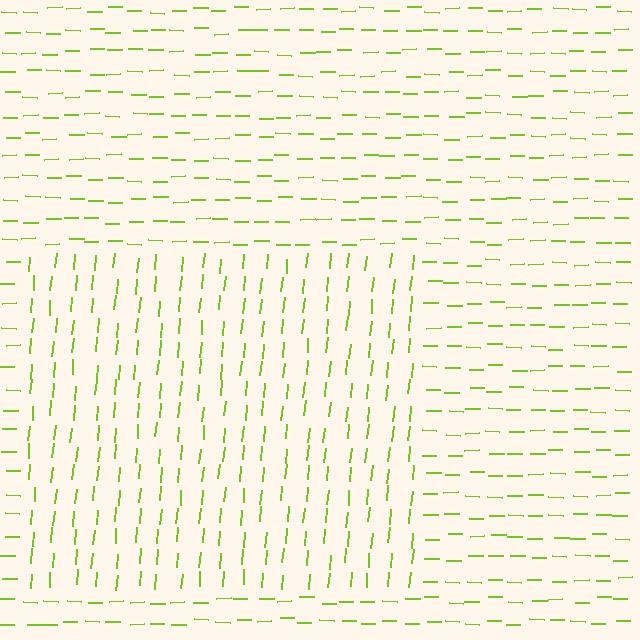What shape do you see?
I see a rectangle.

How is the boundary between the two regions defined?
The boundary is defined purely by a change in line orientation (approximately 85 degrees difference). All lines are the same color and thickness.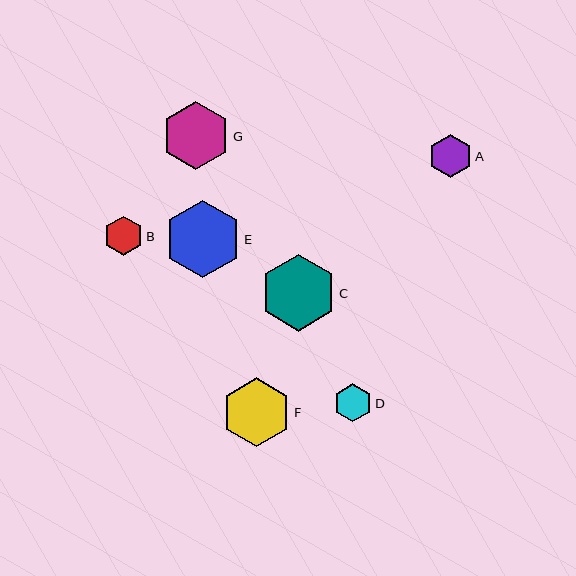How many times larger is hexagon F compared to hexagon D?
Hexagon F is approximately 1.8 times the size of hexagon D.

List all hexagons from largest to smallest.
From largest to smallest: E, C, F, G, A, B, D.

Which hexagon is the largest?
Hexagon E is the largest with a size of approximately 77 pixels.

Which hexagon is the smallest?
Hexagon D is the smallest with a size of approximately 38 pixels.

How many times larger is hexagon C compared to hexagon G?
Hexagon C is approximately 1.1 times the size of hexagon G.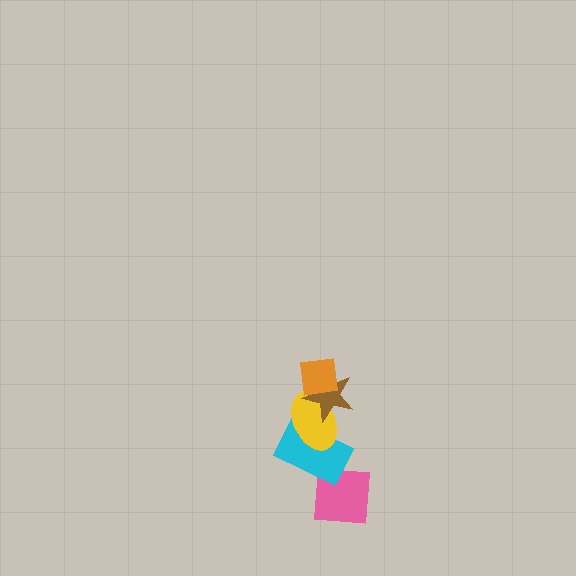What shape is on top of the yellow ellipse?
The brown star is on top of the yellow ellipse.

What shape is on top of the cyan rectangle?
The yellow ellipse is on top of the cyan rectangle.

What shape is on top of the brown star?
The orange square is on top of the brown star.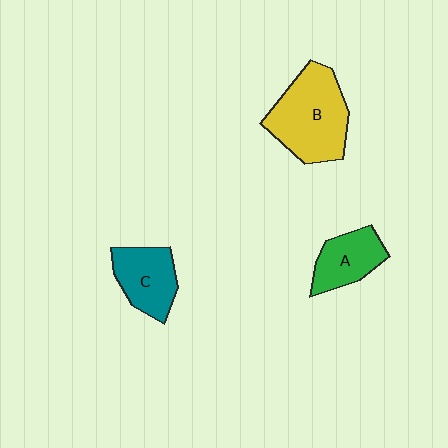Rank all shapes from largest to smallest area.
From largest to smallest: B (yellow), C (teal), A (green).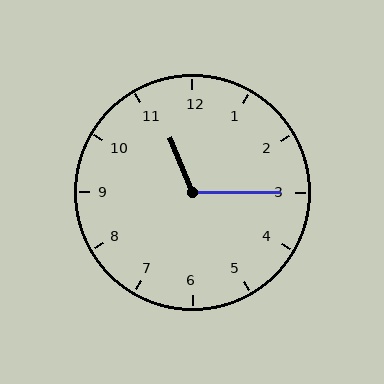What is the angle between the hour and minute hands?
Approximately 112 degrees.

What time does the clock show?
11:15.